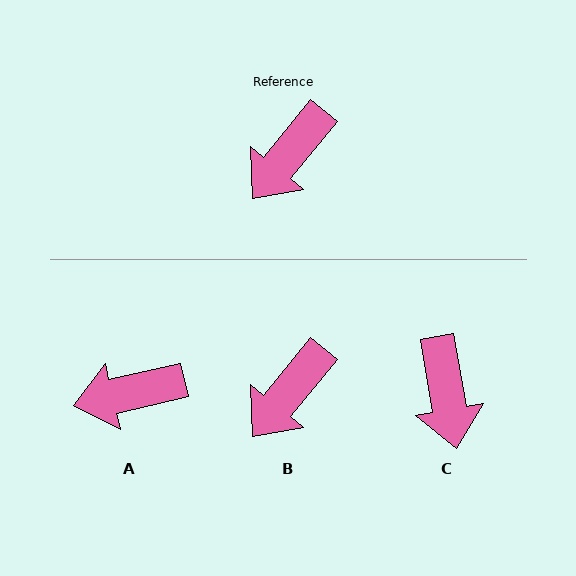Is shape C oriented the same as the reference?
No, it is off by about 49 degrees.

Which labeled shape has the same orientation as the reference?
B.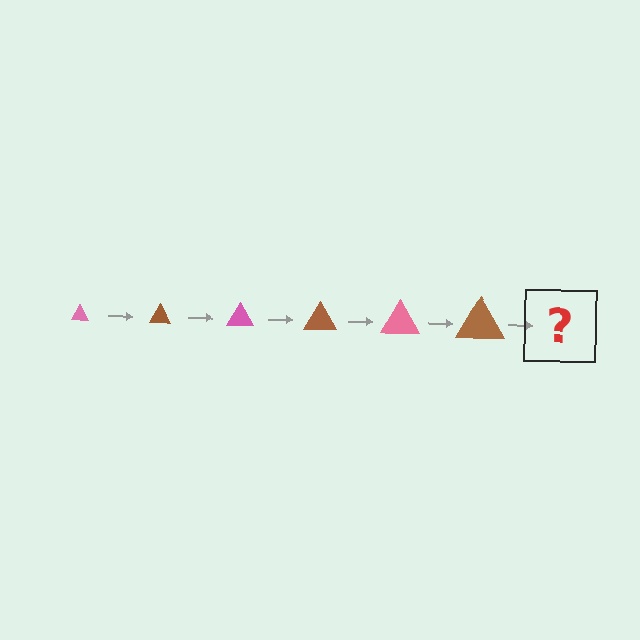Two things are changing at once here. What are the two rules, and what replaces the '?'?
The two rules are that the triangle grows larger each step and the color cycles through pink and brown. The '?' should be a pink triangle, larger than the previous one.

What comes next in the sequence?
The next element should be a pink triangle, larger than the previous one.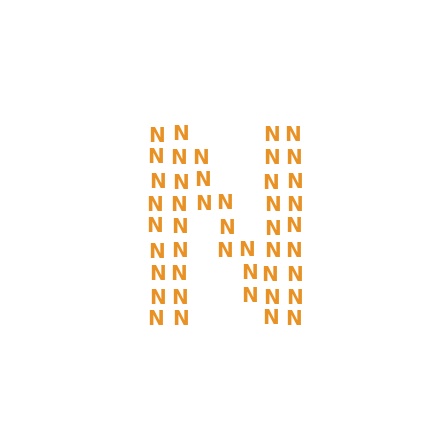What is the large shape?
The large shape is the letter N.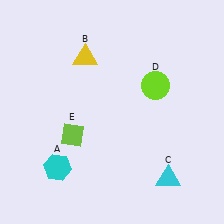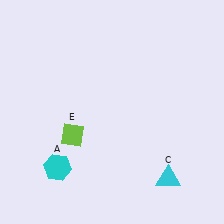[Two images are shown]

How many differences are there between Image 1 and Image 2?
There are 2 differences between the two images.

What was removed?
The yellow triangle (B), the lime circle (D) were removed in Image 2.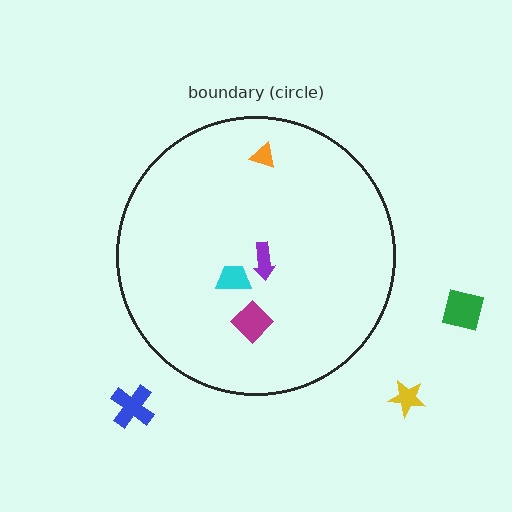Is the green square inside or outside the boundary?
Outside.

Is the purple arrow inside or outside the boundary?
Inside.